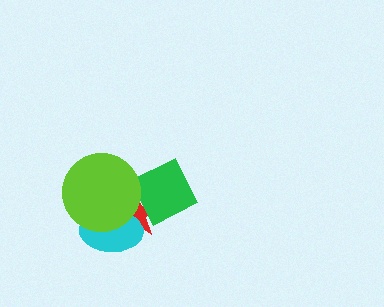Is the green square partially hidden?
No, no other shape covers it.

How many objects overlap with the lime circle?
2 objects overlap with the lime circle.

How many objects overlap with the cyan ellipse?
2 objects overlap with the cyan ellipse.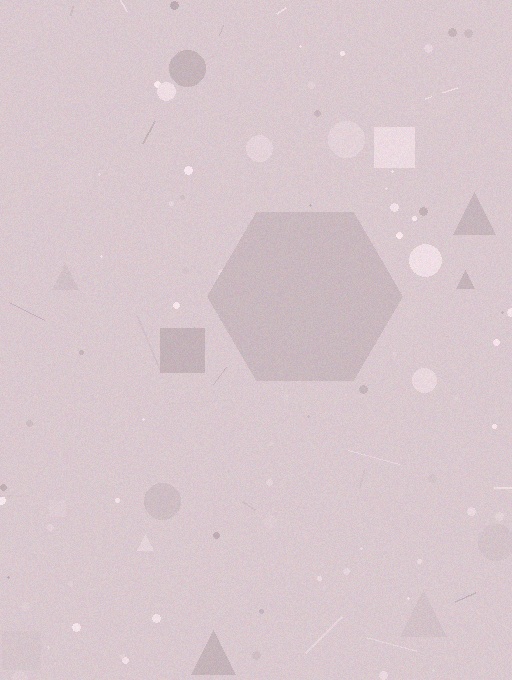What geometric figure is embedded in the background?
A hexagon is embedded in the background.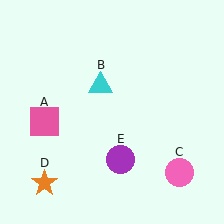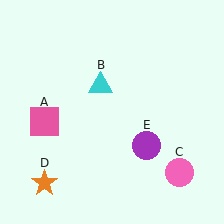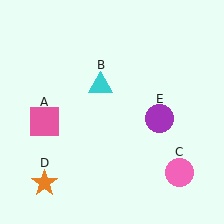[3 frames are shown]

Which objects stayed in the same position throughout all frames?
Pink square (object A) and cyan triangle (object B) and pink circle (object C) and orange star (object D) remained stationary.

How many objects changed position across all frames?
1 object changed position: purple circle (object E).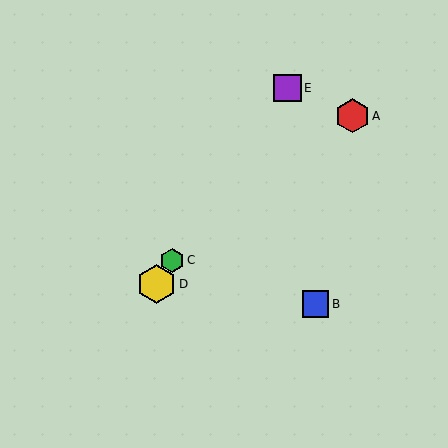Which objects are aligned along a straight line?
Objects C, D, E are aligned along a straight line.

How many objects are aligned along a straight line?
3 objects (C, D, E) are aligned along a straight line.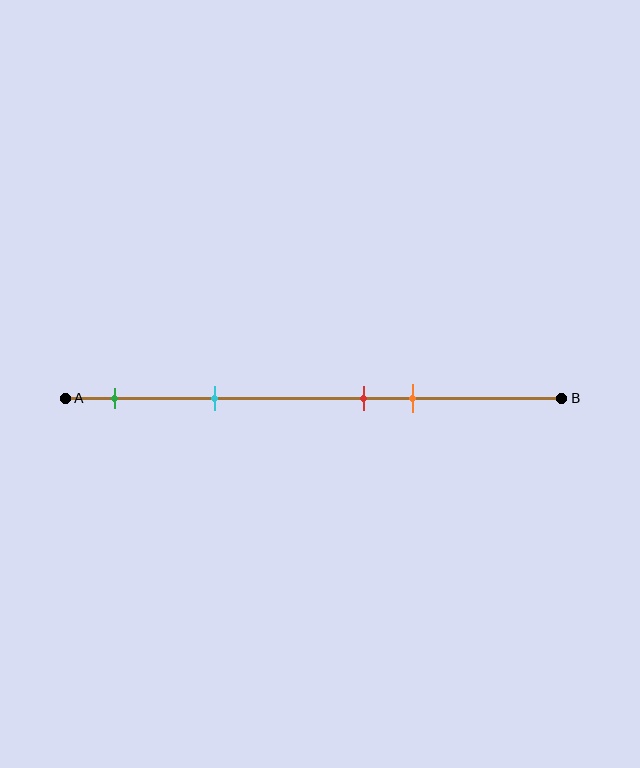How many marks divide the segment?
There are 4 marks dividing the segment.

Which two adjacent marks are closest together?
The red and orange marks are the closest adjacent pair.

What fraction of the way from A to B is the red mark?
The red mark is approximately 60% (0.6) of the way from A to B.